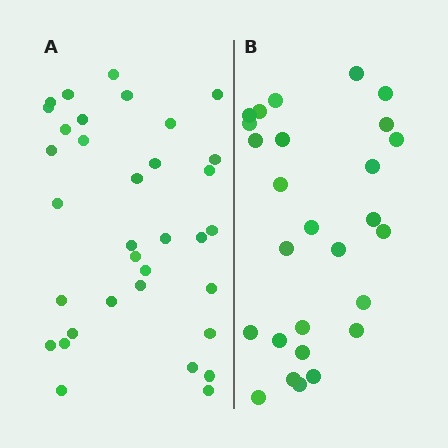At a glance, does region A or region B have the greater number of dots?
Region A (the left region) has more dots.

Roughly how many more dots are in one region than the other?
Region A has roughly 8 or so more dots than region B.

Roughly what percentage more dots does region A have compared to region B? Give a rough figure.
About 25% more.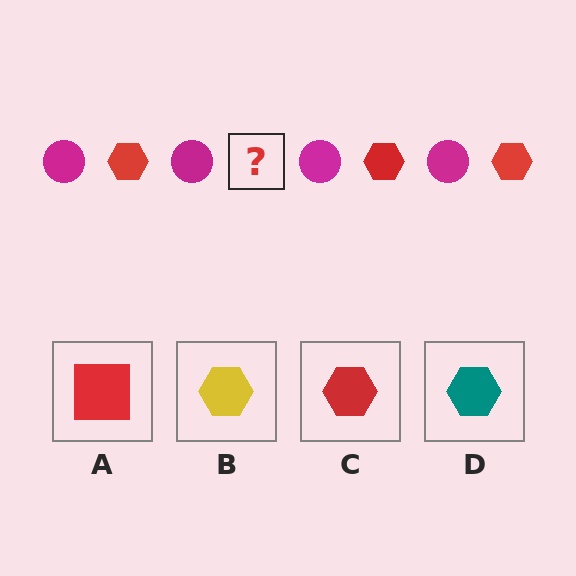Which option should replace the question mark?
Option C.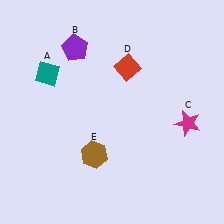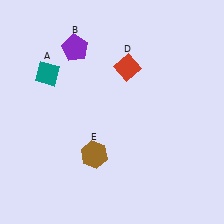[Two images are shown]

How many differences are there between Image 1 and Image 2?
There is 1 difference between the two images.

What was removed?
The magenta star (C) was removed in Image 2.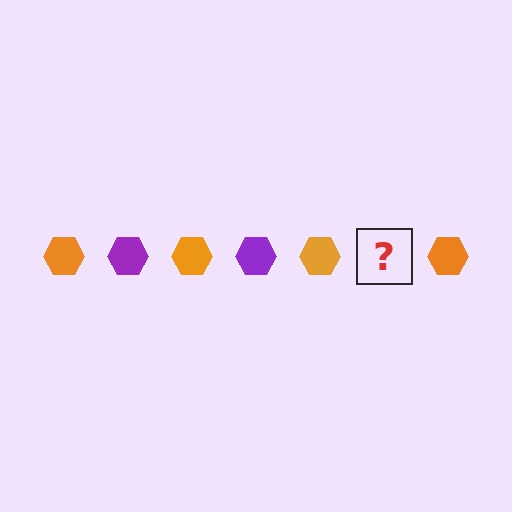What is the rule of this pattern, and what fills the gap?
The rule is that the pattern cycles through orange, purple hexagons. The gap should be filled with a purple hexagon.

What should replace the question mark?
The question mark should be replaced with a purple hexagon.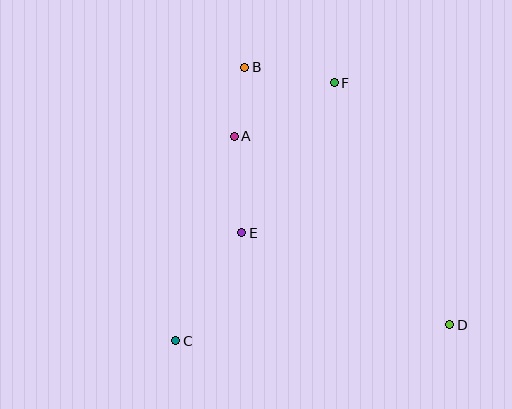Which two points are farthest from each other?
Points B and D are farthest from each other.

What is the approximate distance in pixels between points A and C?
The distance between A and C is approximately 213 pixels.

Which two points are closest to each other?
Points A and B are closest to each other.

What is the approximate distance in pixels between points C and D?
The distance between C and D is approximately 274 pixels.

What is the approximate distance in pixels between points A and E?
The distance between A and E is approximately 97 pixels.